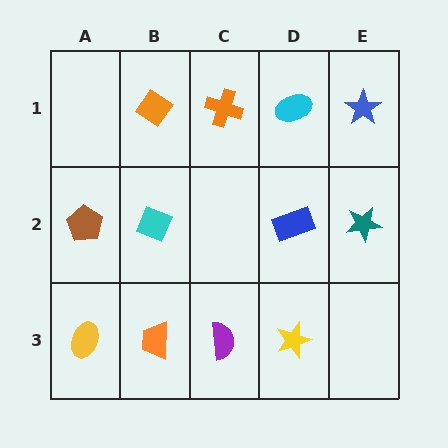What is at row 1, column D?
A cyan ellipse.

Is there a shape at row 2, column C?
No, that cell is empty.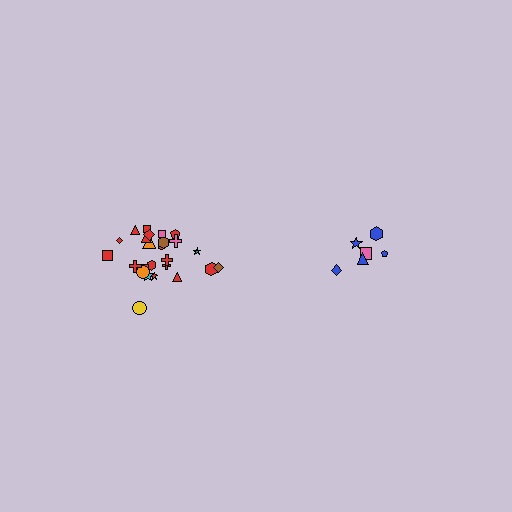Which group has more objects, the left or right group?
The left group.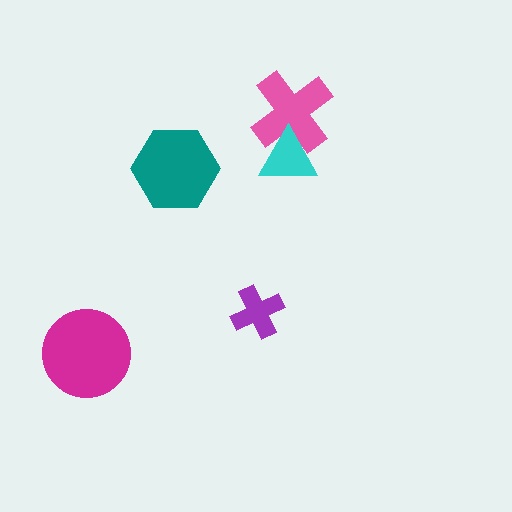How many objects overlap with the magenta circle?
0 objects overlap with the magenta circle.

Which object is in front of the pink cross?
The cyan triangle is in front of the pink cross.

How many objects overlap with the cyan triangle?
1 object overlaps with the cyan triangle.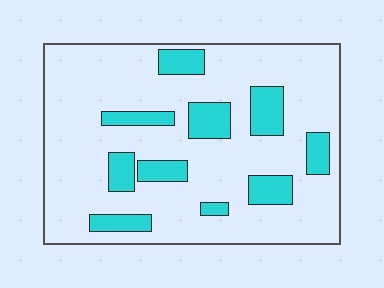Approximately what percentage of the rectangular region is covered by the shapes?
Approximately 20%.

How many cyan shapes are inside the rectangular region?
10.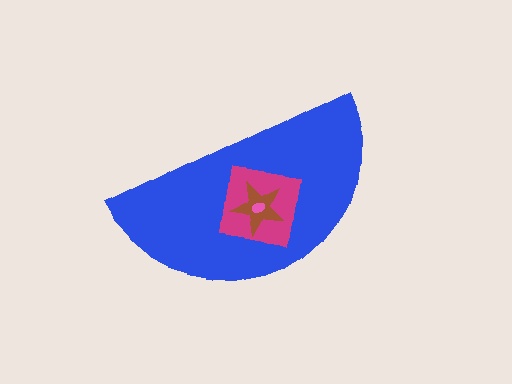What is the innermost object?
The pink ellipse.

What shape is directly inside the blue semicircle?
The magenta square.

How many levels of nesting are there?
4.